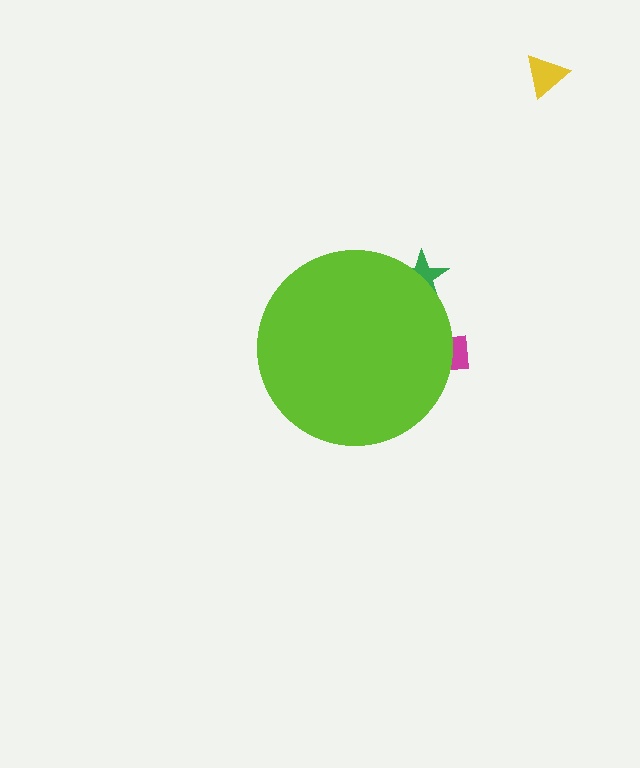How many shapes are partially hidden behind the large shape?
2 shapes are partially hidden.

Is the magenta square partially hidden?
Yes, the magenta square is partially hidden behind the lime circle.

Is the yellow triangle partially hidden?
No, the yellow triangle is fully visible.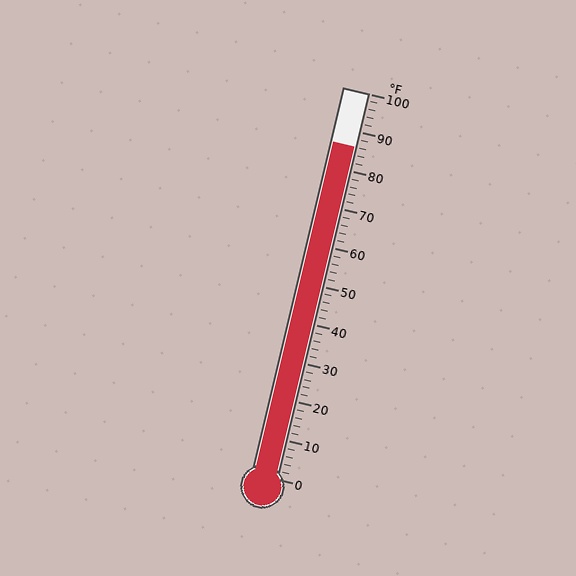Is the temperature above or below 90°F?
The temperature is below 90°F.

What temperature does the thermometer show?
The thermometer shows approximately 86°F.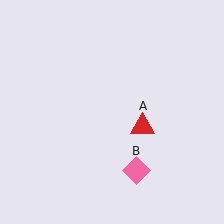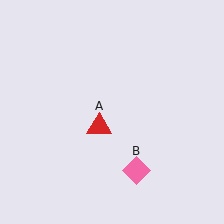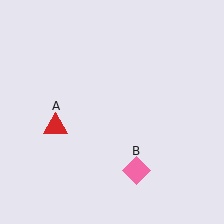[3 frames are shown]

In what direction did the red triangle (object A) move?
The red triangle (object A) moved left.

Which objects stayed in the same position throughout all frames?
Pink diamond (object B) remained stationary.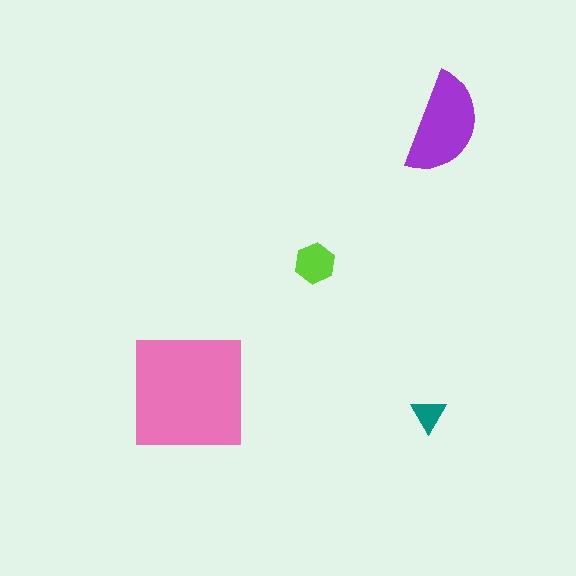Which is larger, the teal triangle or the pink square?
The pink square.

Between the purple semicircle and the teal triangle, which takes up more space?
The purple semicircle.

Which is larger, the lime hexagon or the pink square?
The pink square.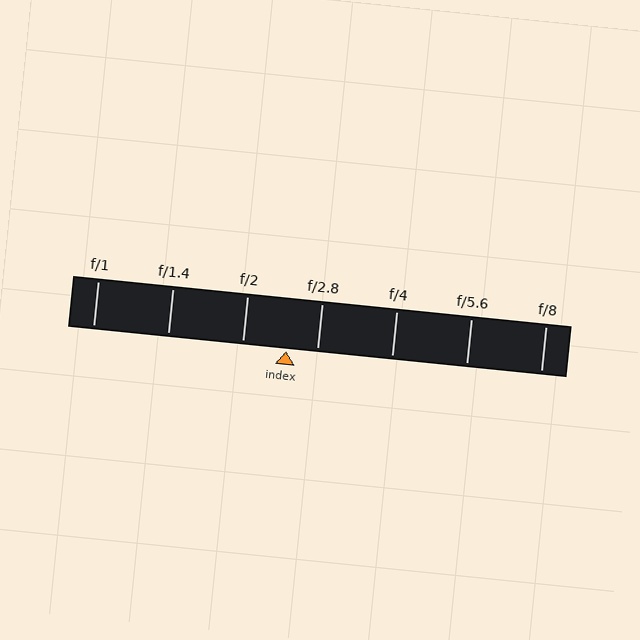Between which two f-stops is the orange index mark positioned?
The index mark is between f/2 and f/2.8.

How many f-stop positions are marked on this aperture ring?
There are 7 f-stop positions marked.